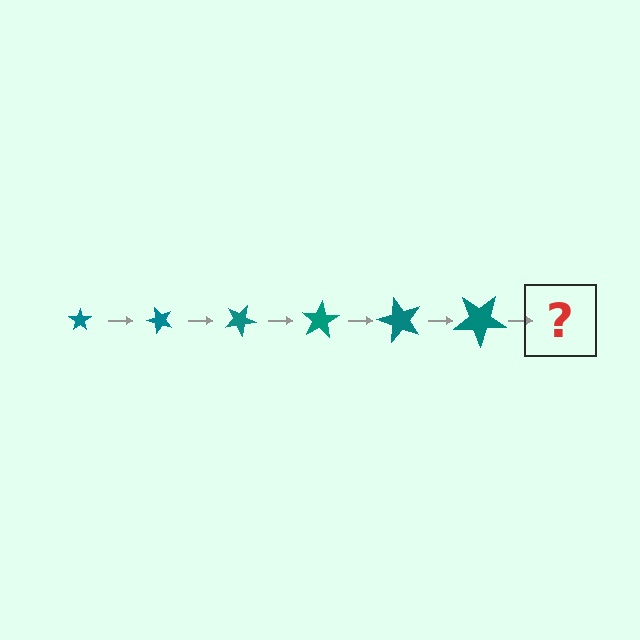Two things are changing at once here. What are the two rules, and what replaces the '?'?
The two rules are that the star grows larger each step and it rotates 50 degrees each step. The '?' should be a star, larger than the previous one and rotated 300 degrees from the start.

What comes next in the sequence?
The next element should be a star, larger than the previous one and rotated 300 degrees from the start.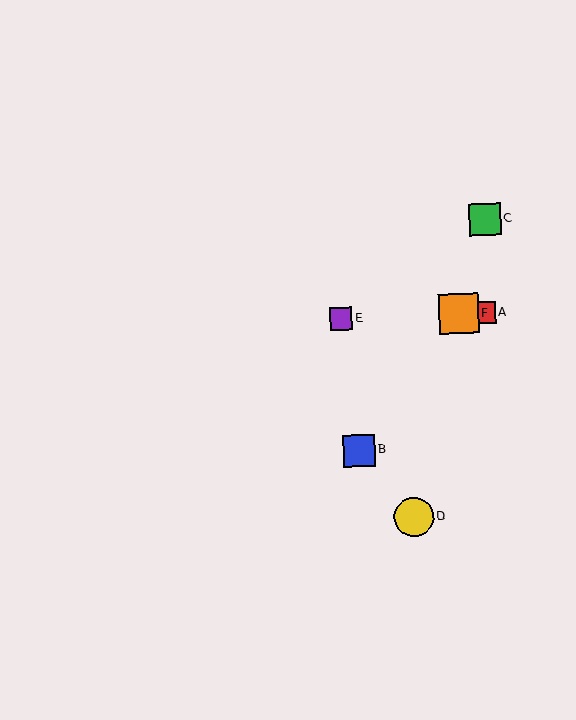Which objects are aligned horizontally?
Objects A, E, F are aligned horizontally.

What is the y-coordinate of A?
Object A is at y≈313.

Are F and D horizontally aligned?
No, F is at y≈314 and D is at y≈517.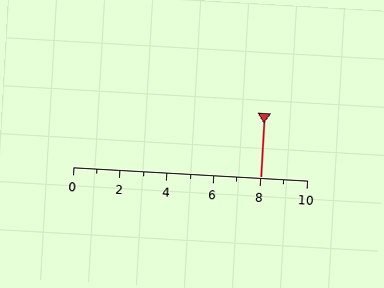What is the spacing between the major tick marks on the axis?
The major ticks are spaced 2 apart.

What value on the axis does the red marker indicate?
The marker indicates approximately 8.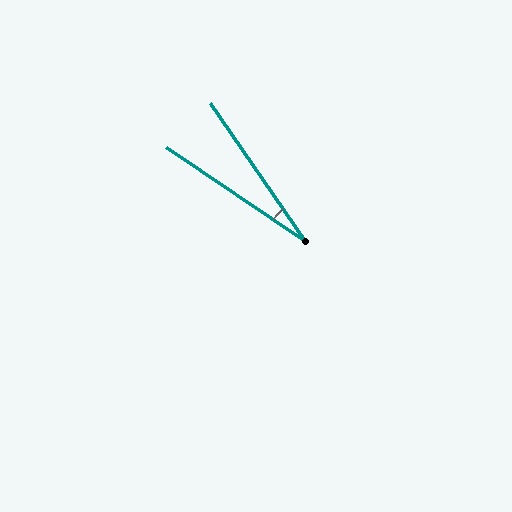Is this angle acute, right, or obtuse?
It is acute.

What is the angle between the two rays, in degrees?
Approximately 21 degrees.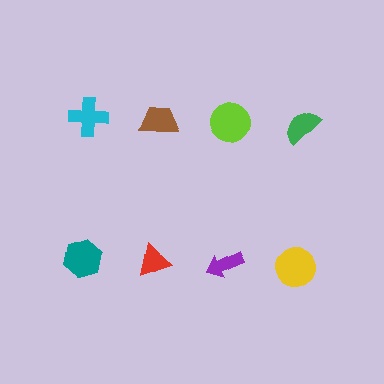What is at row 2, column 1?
A teal hexagon.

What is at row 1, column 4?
A green semicircle.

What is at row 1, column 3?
A lime circle.